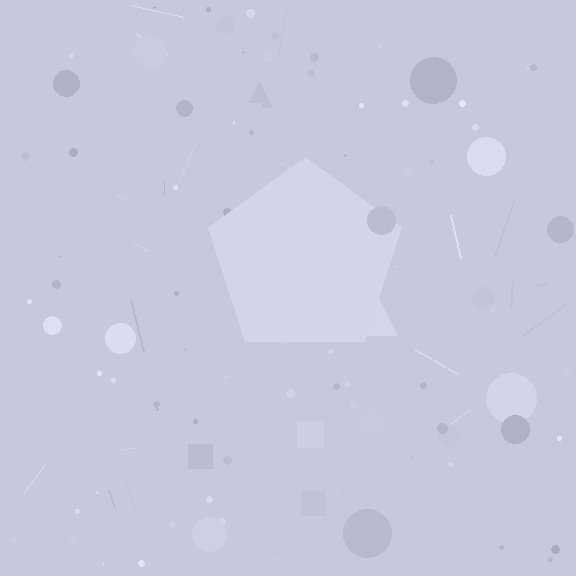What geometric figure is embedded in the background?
A pentagon is embedded in the background.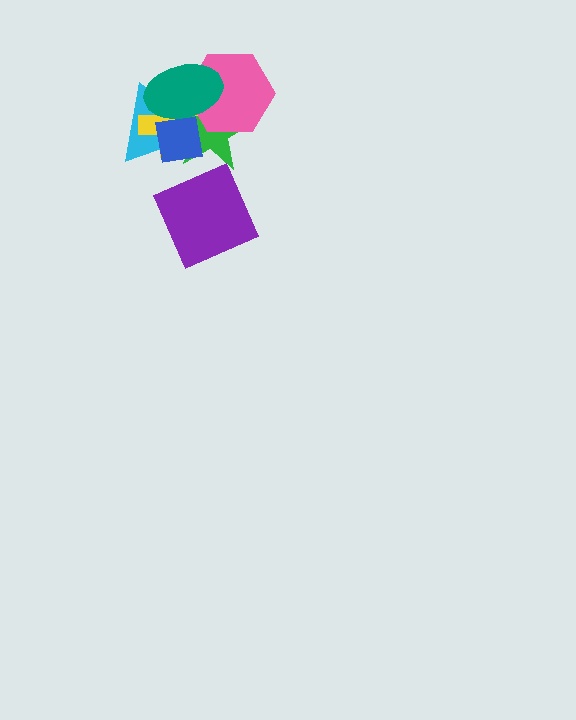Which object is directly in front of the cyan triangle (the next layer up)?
The yellow cross is directly in front of the cyan triangle.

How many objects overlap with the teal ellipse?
5 objects overlap with the teal ellipse.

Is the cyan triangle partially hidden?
Yes, it is partially covered by another shape.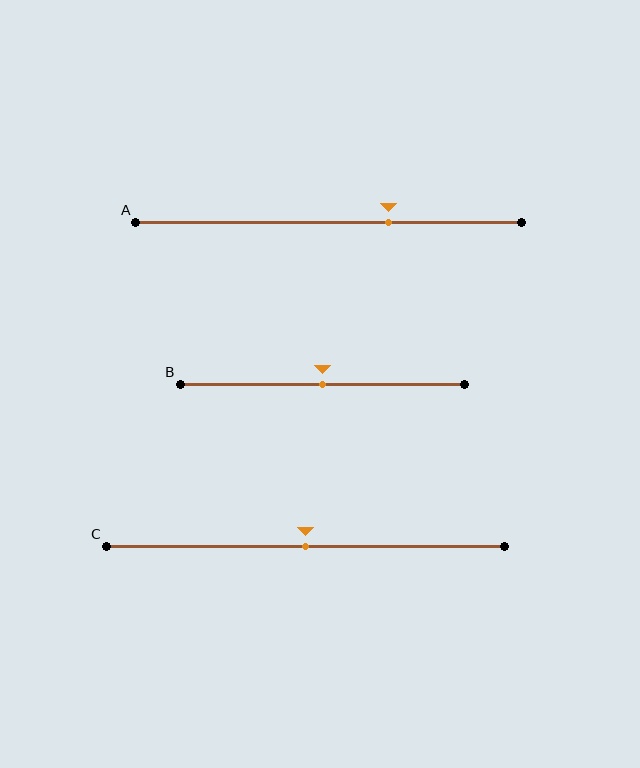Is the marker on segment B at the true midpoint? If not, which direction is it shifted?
Yes, the marker on segment B is at the true midpoint.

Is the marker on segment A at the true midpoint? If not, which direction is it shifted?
No, the marker on segment A is shifted to the right by about 15% of the segment length.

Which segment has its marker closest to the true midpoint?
Segment B has its marker closest to the true midpoint.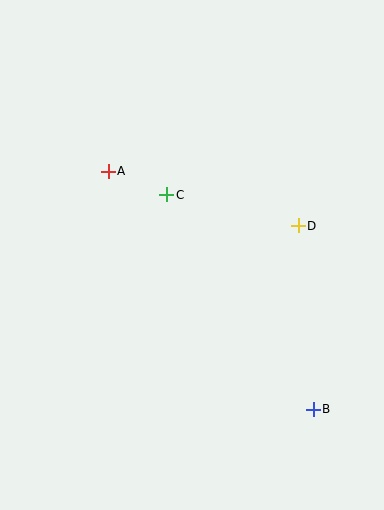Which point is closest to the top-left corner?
Point A is closest to the top-left corner.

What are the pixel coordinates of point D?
Point D is at (298, 226).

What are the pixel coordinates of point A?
Point A is at (108, 171).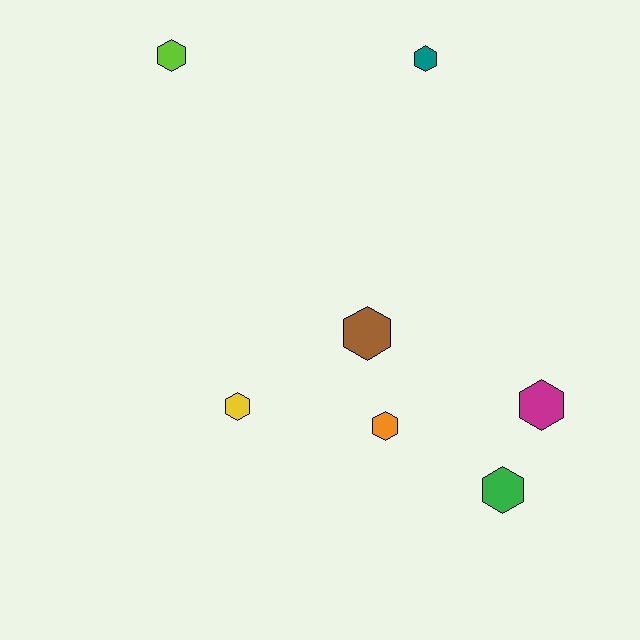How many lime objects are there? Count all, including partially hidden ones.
There is 1 lime object.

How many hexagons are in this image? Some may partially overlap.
There are 7 hexagons.